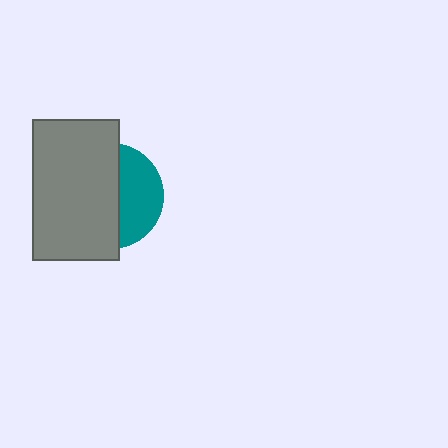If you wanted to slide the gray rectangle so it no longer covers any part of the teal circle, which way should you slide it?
Slide it left — that is the most direct way to separate the two shapes.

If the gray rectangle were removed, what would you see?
You would see the complete teal circle.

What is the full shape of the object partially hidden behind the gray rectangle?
The partially hidden object is a teal circle.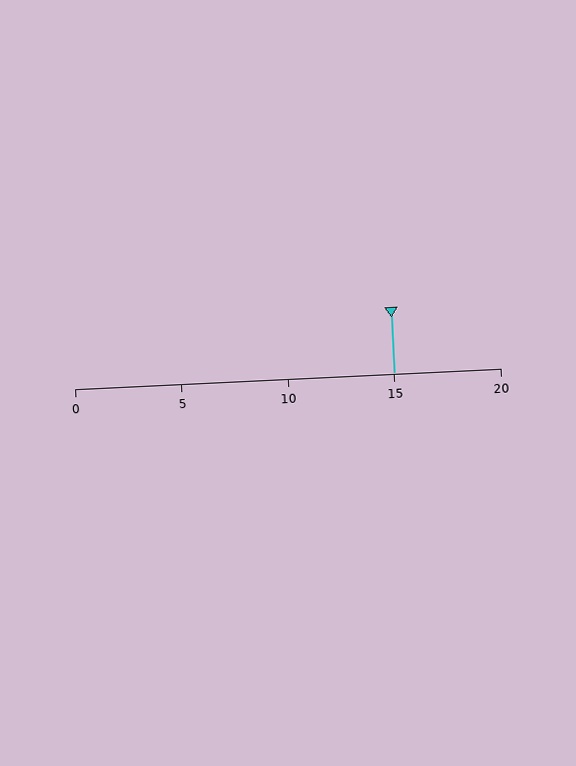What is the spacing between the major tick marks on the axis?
The major ticks are spaced 5 apart.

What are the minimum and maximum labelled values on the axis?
The axis runs from 0 to 20.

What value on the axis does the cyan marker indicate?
The marker indicates approximately 15.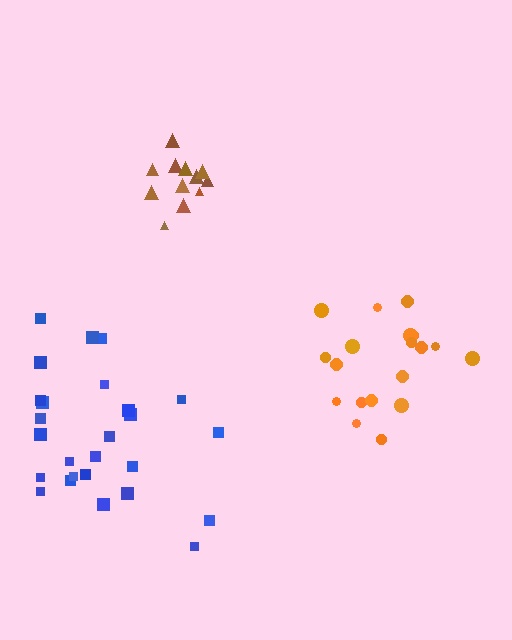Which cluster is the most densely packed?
Brown.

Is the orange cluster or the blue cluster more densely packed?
Orange.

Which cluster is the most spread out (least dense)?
Blue.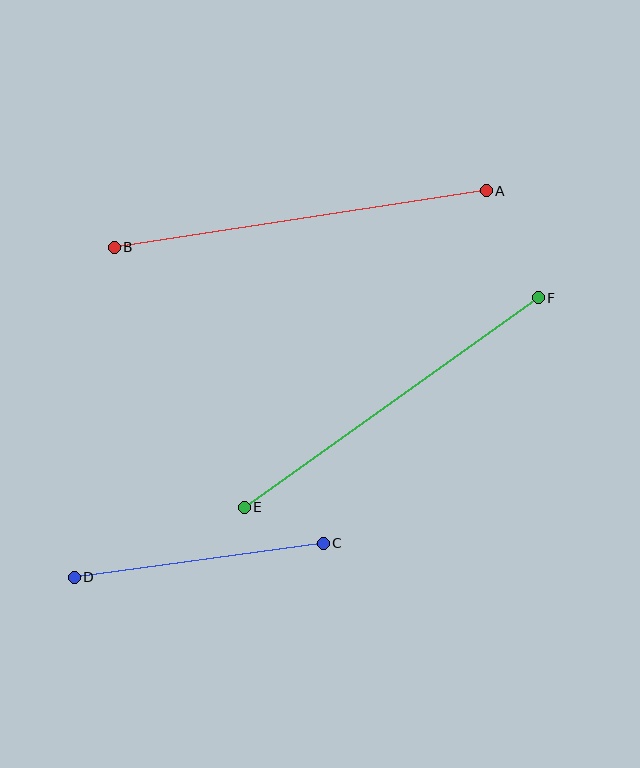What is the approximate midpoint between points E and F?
The midpoint is at approximately (391, 402) pixels.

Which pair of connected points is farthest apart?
Points A and B are farthest apart.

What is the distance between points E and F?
The distance is approximately 361 pixels.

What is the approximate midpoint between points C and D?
The midpoint is at approximately (199, 560) pixels.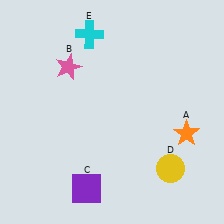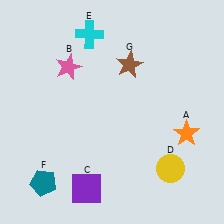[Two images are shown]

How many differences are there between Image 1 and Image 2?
There are 2 differences between the two images.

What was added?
A teal pentagon (F), a brown star (G) were added in Image 2.